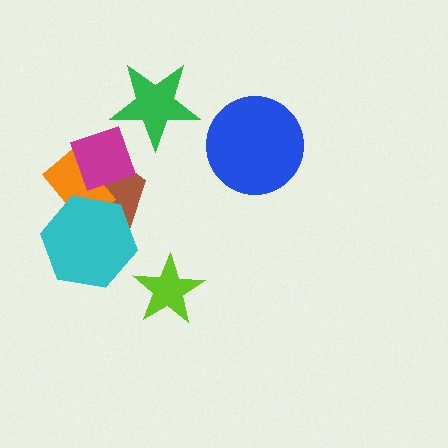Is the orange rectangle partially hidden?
Yes, it is partially covered by another shape.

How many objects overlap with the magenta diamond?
3 objects overlap with the magenta diamond.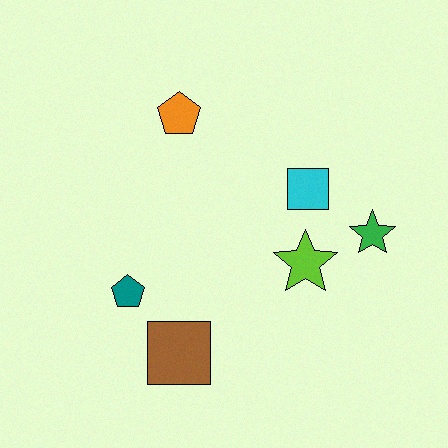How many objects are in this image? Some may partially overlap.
There are 6 objects.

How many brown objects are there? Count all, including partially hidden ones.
There is 1 brown object.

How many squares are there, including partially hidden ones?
There are 2 squares.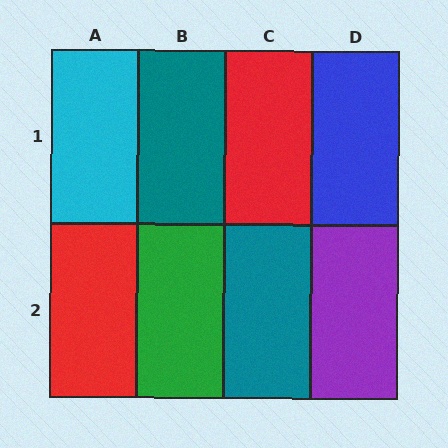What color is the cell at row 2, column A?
Red.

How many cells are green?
1 cell is green.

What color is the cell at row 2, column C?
Teal.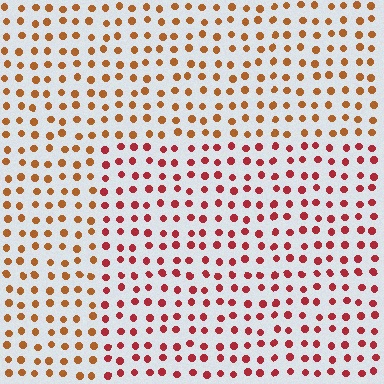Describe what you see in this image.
The image is filled with small brown elements in a uniform arrangement. A rectangle-shaped region is visible where the elements are tinted to a slightly different hue, forming a subtle color boundary.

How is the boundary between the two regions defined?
The boundary is defined purely by a slight shift in hue (about 33 degrees). Spacing, size, and orientation are identical on both sides.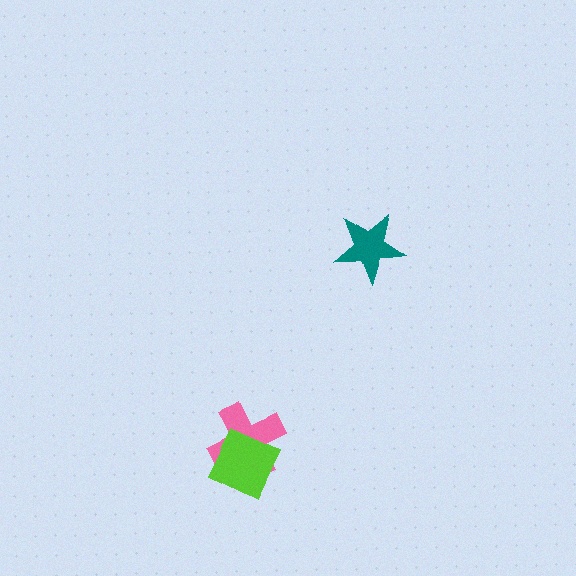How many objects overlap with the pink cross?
1 object overlaps with the pink cross.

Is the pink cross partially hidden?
Yes, it is partially covered by another shape.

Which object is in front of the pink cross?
The lime square is in front of the pink cross.